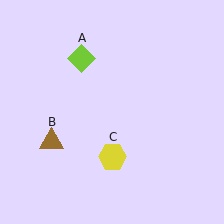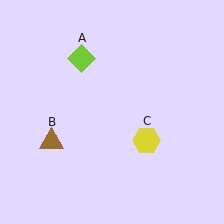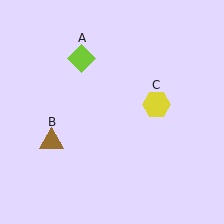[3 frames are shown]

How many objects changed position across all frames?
1 object changed position: yellow hexagon (object C).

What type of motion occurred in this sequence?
The yellow hexagon (object C) rotated counterclockwise around the center of the scene.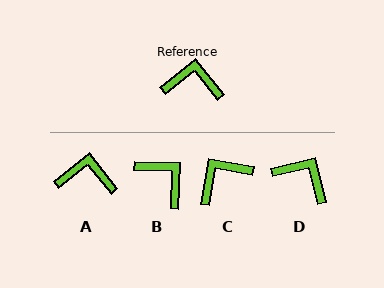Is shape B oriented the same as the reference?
No, it is off by about 40 degrees.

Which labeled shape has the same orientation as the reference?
A.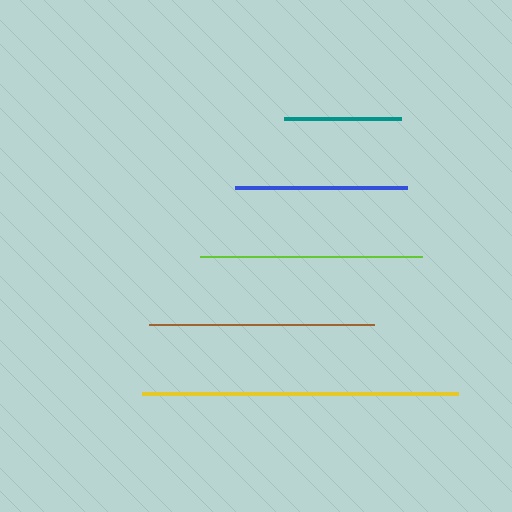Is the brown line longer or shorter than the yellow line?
The yellow line is longer than the brown line.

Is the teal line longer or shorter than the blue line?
The blue line is longer than the teal line.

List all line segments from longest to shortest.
From longest to shortest: yellow, brown, lime, blue, teal.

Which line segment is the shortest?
The teal line is the shortest at approximately 117 pixels.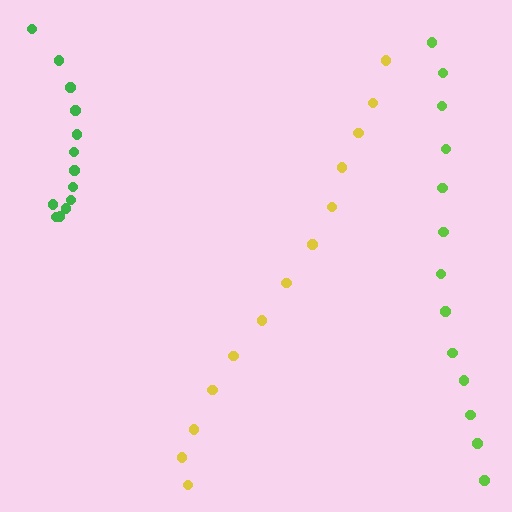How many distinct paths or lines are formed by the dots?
There are 3 distinct paths.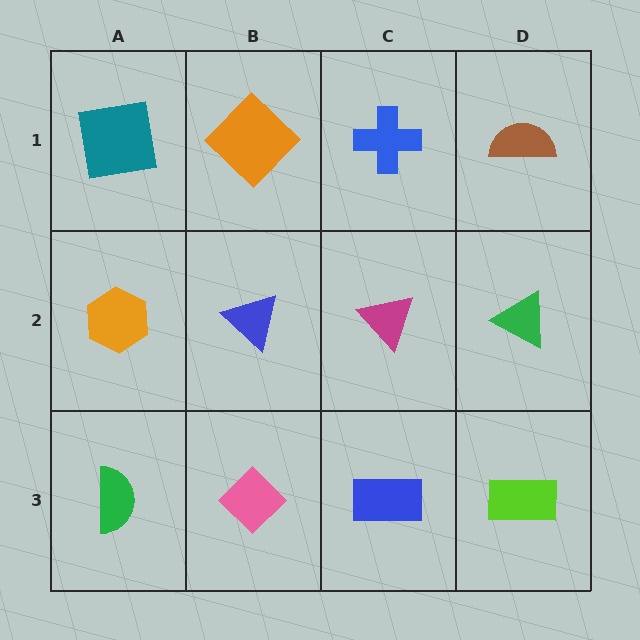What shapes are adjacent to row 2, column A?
A teal square (row 1, column A), a green semicircle (row 3, column A), a blue triangle (row 2, column B).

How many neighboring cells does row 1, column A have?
2.